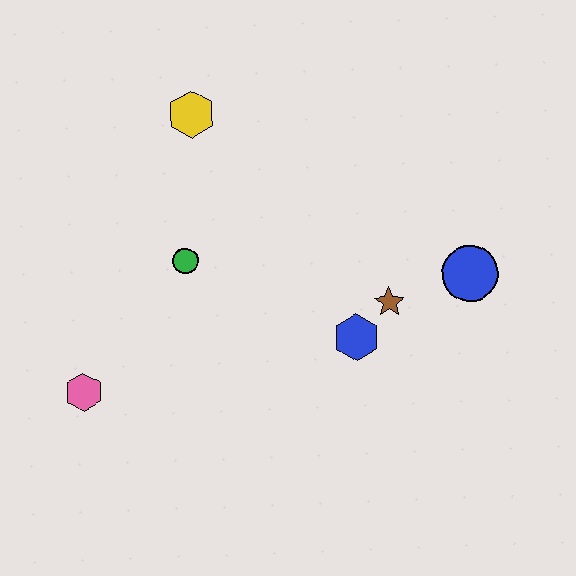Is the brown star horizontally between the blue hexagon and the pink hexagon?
No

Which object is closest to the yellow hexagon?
The green circle is closest to the yellow hexagon.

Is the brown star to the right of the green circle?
Yes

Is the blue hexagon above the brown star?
No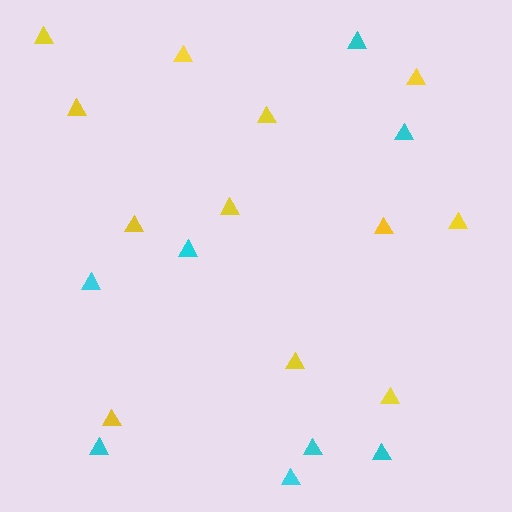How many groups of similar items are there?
There are 2 groups: one group of yellow triangles (12) and one group of cyan triangles (8).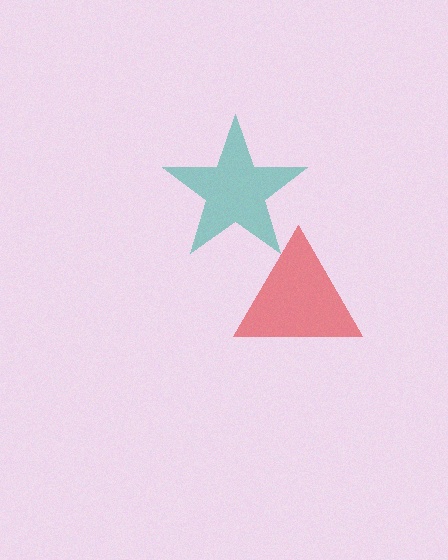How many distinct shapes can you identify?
There are 2 distinct shapes: a teal star, a red triangle.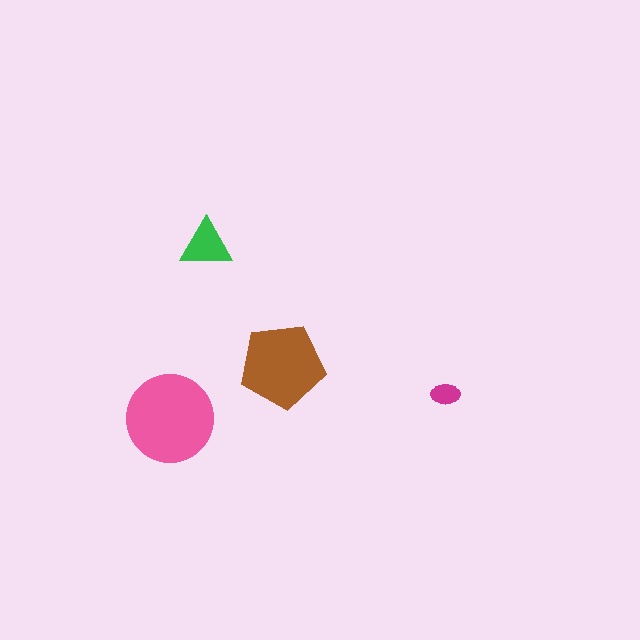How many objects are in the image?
There are 4 objects in the image.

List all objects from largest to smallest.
The pink circle, the brown pentagon, the green triangle, the magenta ellipse.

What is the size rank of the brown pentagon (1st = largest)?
2nd.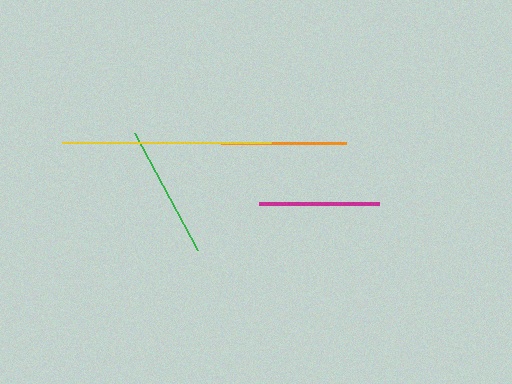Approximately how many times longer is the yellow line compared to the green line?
The yellow line is approximately 1.6 times the length of the green line.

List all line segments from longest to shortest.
From longest to shortest: yellow, green, orange, magenta.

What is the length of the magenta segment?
The magenta segment is approximately 120 pixels long.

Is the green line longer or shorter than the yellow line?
The yellow line is longer than the green line.